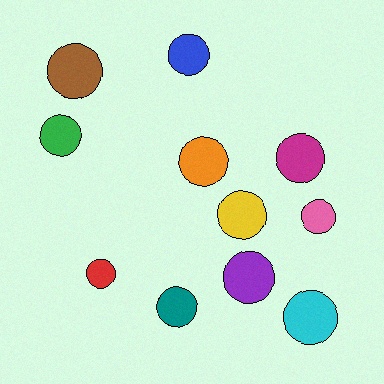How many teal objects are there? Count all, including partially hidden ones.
There is 1 teal object.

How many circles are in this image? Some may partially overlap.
There are 11 circles.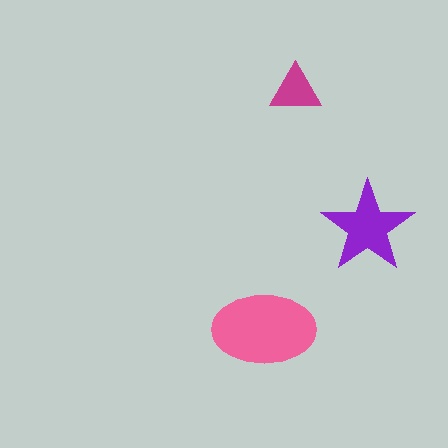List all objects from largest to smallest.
The pink ellipse, the purple star, the magenta triangle.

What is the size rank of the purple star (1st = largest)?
2nd.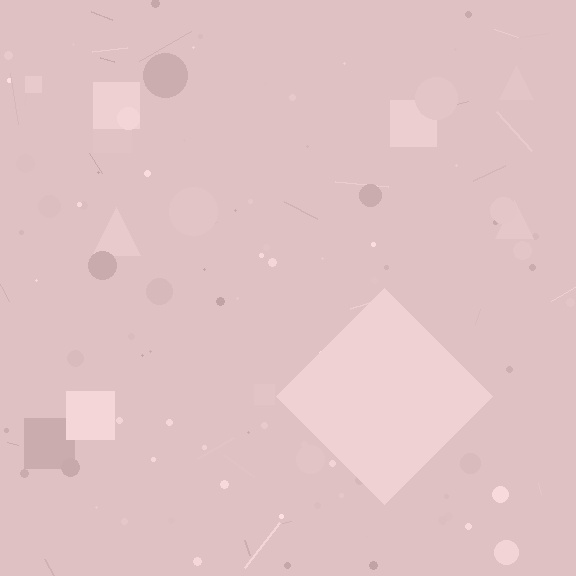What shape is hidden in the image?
A diamond is hidden in the image.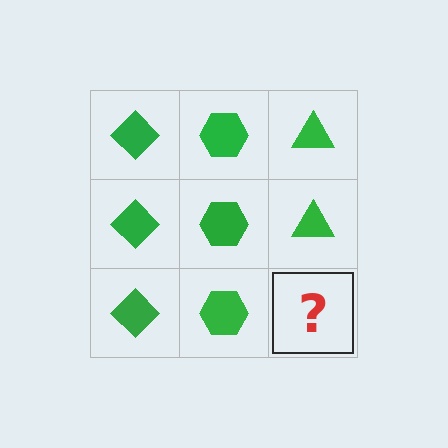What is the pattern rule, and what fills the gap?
The rule is that each column has a consistent shape. The gap should be filled with a green triangle.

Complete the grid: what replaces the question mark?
The question mark should be replaced with a green triangle.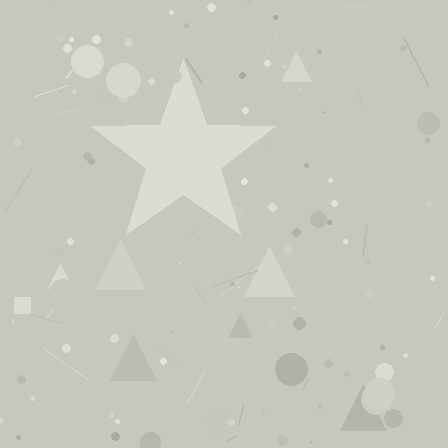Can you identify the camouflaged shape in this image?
The camouflaged shape is a star.